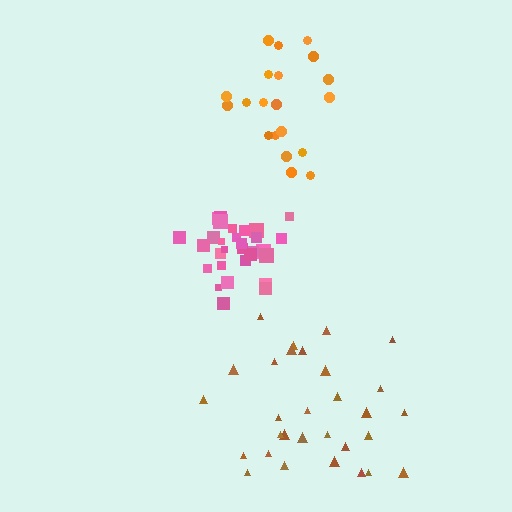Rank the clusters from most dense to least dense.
pink, brown, orange.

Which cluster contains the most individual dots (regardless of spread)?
Brown (31).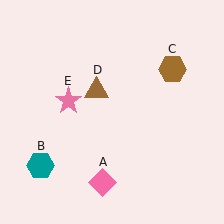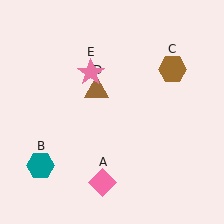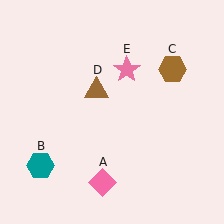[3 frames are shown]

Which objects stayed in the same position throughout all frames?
Pink diamond (object A) and teal hexagon (object B) and brown hexagon (object C) and brown triangle (object D) remained stationary.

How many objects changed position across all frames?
1 object changed position: pink star (object E).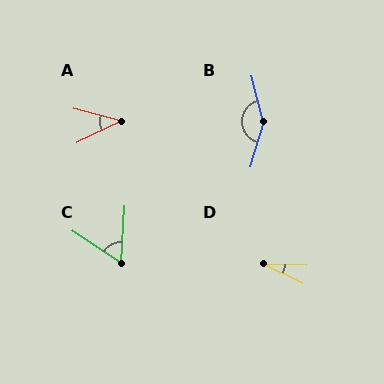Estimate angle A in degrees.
Approximately 41 degrees.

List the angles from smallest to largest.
D (24°), A (41°), C (60°), B (148°).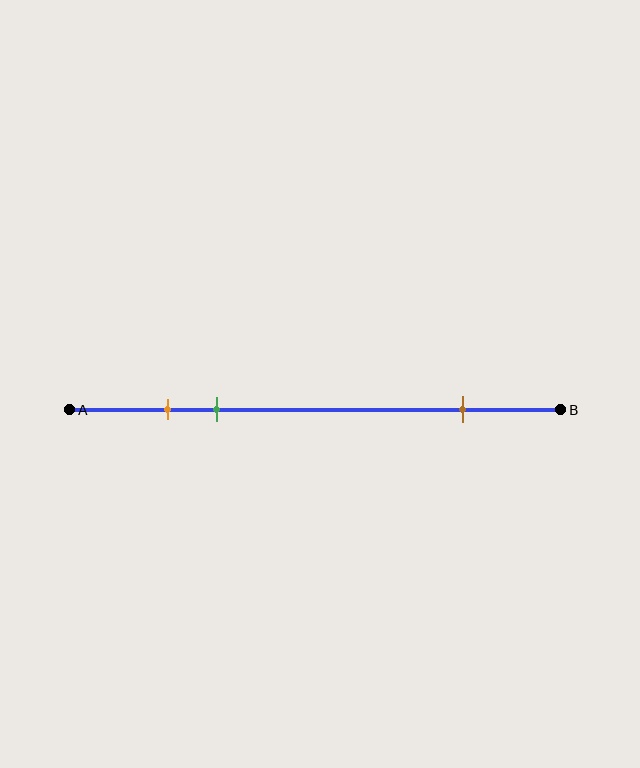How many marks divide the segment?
There are 3 marks dividing the segment.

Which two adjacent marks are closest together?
The orange and green marks are the closest adjacent pair.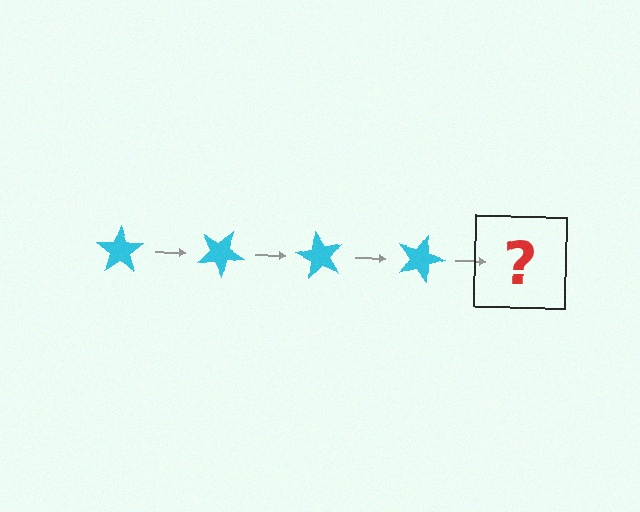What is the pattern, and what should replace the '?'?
The pattern is that the star rotates 30 degrees each step. The '?' should be a cyan star rotated 120 degrees.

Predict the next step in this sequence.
The next step is a cyan star rotated 120 degrees.